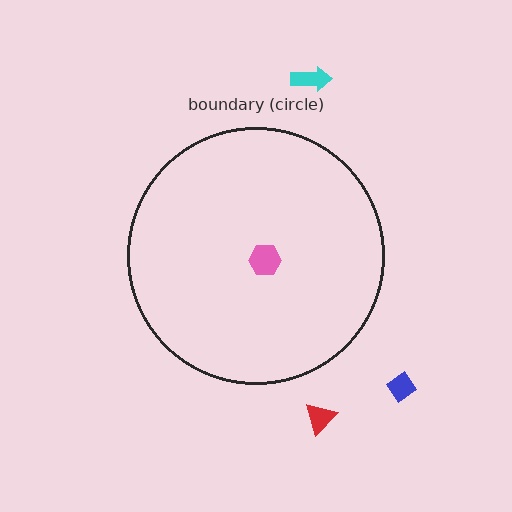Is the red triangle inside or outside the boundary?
Outside.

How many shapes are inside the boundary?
1 inside, 3 outside.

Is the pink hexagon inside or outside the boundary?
Inside.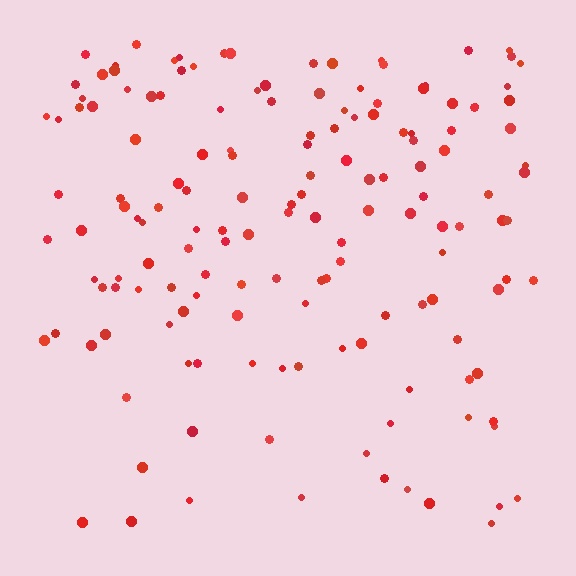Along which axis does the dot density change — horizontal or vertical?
Vertical.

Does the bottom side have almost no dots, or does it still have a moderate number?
Still a moderate number, just noticeably fewer than the top.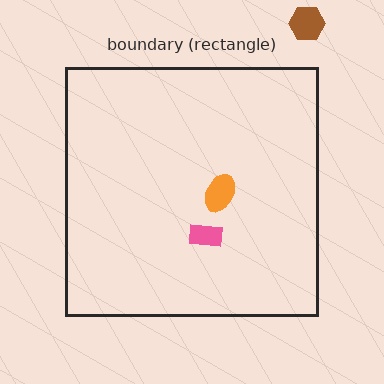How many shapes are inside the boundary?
2 inside, 1 outside.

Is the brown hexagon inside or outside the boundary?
Outside.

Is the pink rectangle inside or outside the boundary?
Inside.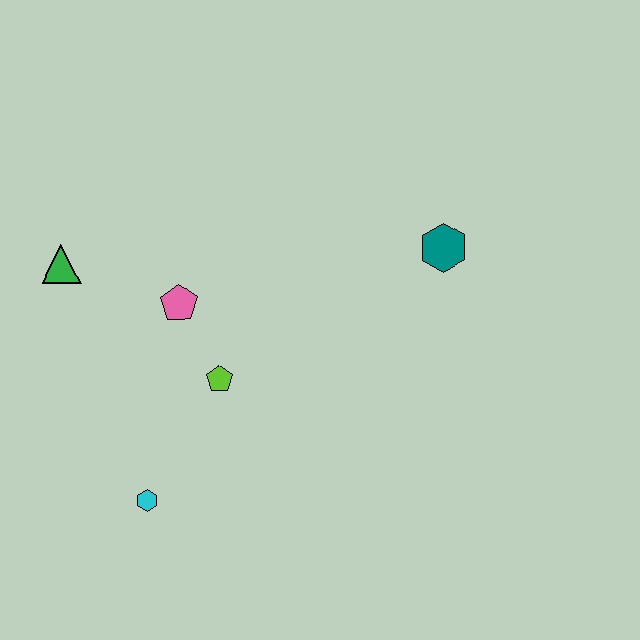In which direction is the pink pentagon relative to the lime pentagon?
The pink pentagon is above the lime pentagon.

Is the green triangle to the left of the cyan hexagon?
Yes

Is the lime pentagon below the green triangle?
Yes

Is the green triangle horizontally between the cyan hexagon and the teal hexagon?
No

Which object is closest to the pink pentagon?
The lime pentagon is closest to the pink pentagon.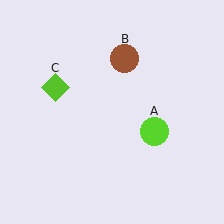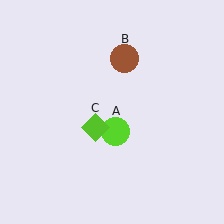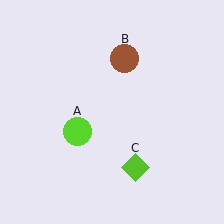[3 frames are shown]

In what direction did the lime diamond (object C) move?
The lime diamond (object C) moved down and to the right.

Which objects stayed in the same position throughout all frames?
Brown circle (object B) remained stationary.